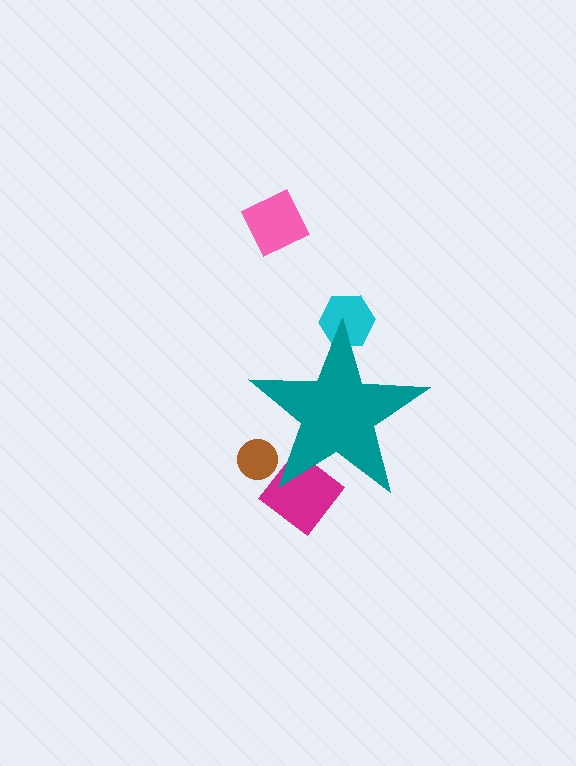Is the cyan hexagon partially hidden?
Yes, the cyan hexagon is partially hidden behind the teal star.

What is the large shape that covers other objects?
A teal star.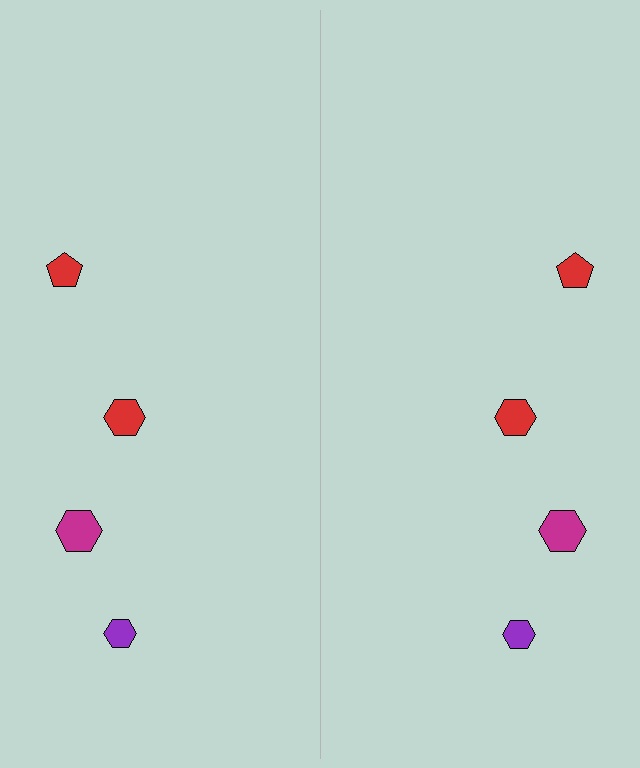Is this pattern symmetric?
Yes, this pattern has bilateral (reflection) symmetry.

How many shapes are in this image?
There are 8 shapes in this image.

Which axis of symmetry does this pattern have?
The pattern has a vertical axis of symmetry running through the center of the image.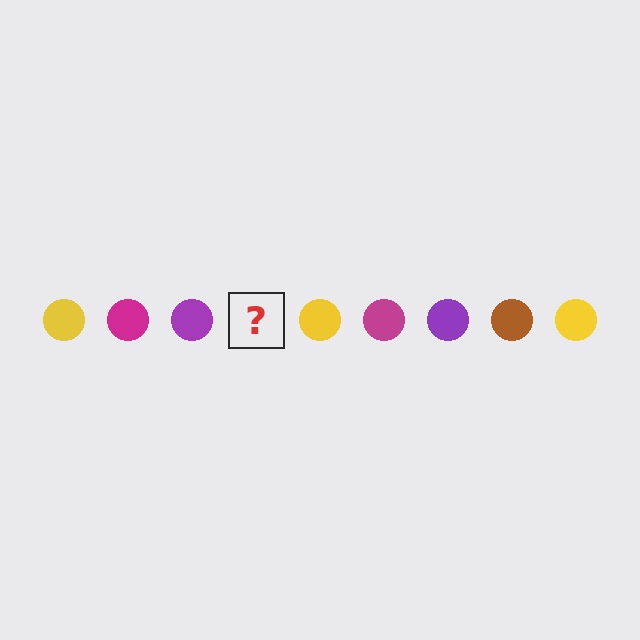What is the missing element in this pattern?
The missing element is a brown circle.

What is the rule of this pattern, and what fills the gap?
The rule is that the pattern cycles through yellow, magenta, purple, brown circles. The gap should be filled with a brown circle.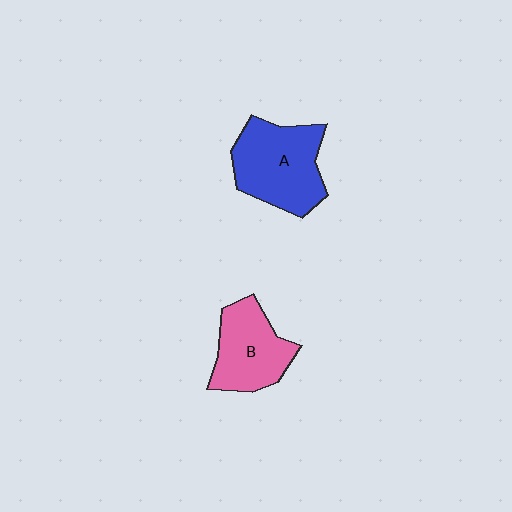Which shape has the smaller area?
Shape B (pink).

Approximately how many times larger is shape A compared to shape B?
Approximately 1.3 times.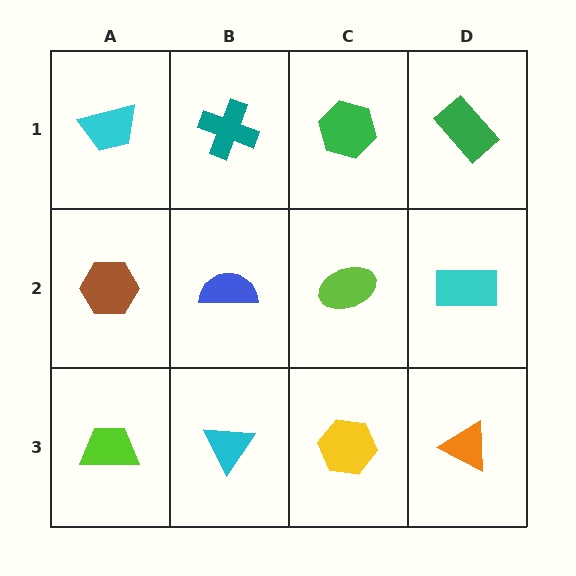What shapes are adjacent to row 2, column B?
A teal cross (row 1, column B), a cyan triangle (row 3, column B), a brown hexagon (row 2, column A), a lime ellipse (row 2, column C).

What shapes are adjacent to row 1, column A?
A brown hexagon (row 2, column A), a teal cross (row 1, column B).